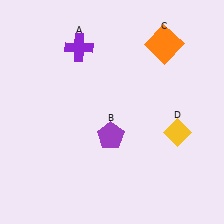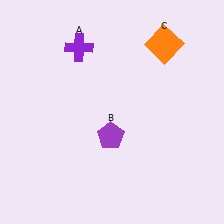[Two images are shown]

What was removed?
The yellow diamond (D) was removed in Image 2.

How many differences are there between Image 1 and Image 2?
There is 1 difference between the two images.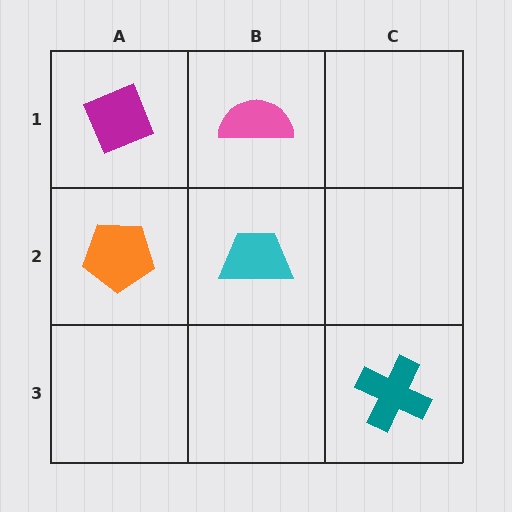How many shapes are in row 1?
2 shapes.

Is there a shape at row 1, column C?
No, that cell is empty.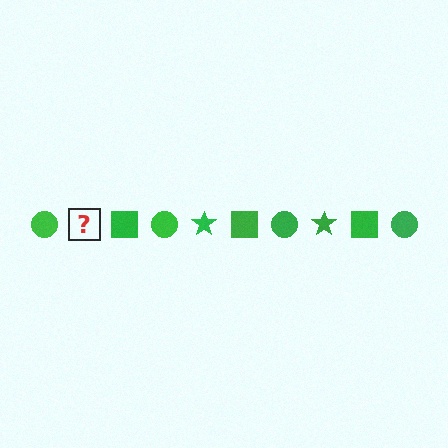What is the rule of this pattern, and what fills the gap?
The rule is that the pattern cycles through circle, star, square shapes in green. The gap should be filled with a green star.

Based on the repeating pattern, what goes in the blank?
The blank should be a green star.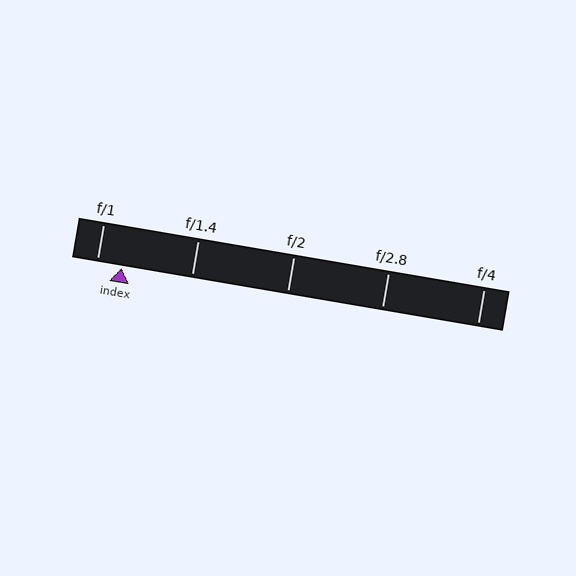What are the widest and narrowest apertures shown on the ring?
The widest aperture shown is f/1 and the narrowest is f/4.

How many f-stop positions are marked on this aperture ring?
There are 5 f-stop positions marked.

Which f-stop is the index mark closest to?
The index mark is closest to f/1.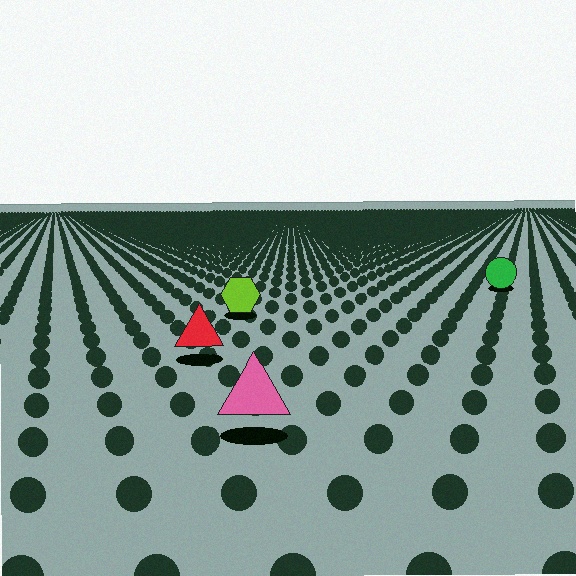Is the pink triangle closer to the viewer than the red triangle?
Yes. The pink triangle is closer — you can tell from the texture gradient: the ground texture is coarser near it.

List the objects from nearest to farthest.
From nearest to farthest: the pink triangle, the red triangle, the lime hexagon, the green circle.